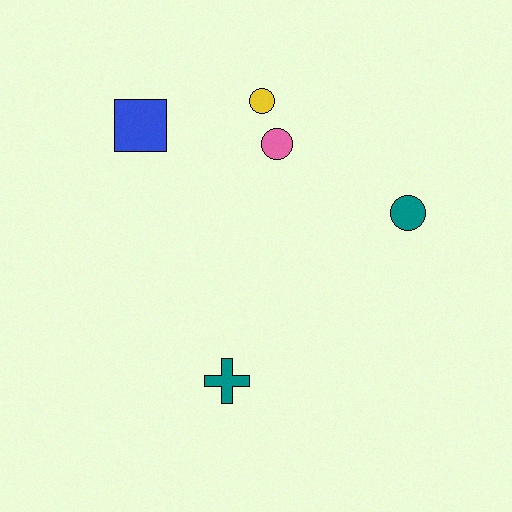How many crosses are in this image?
There is 1 cross.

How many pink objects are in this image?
There is 1 pink object.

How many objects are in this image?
There are 5 objects.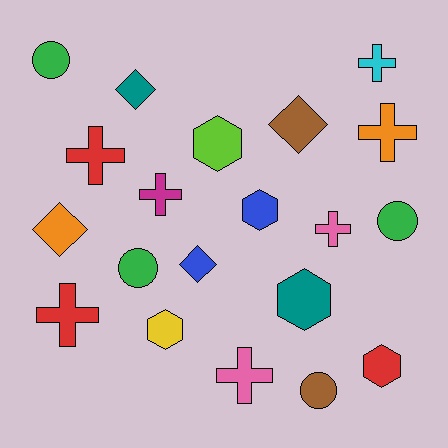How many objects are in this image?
There are 20 objects.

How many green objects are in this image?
There are 3 green objects.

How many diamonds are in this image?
There are 4 diamonds.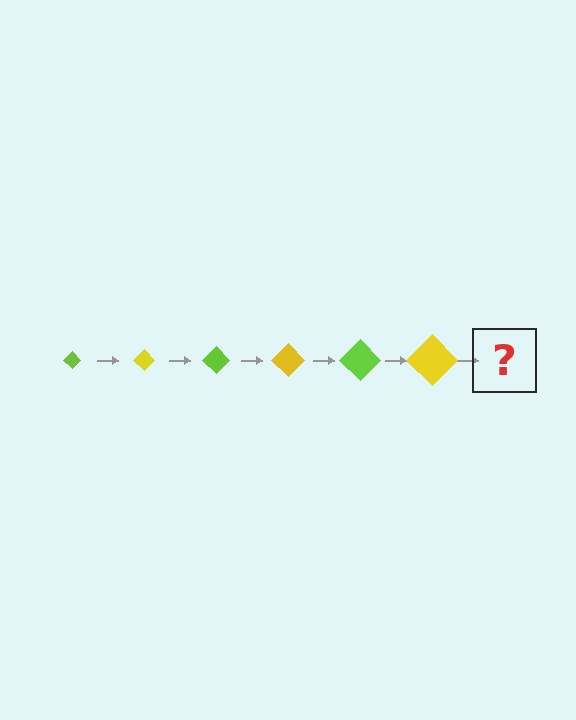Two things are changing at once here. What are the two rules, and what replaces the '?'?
The two rules are that the diamond grows larger each step and the color cycles through lime and yellow. The '?' should be a lime diamond, larger than the previous one.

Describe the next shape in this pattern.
It should be a lime diamond, larger than the previous one.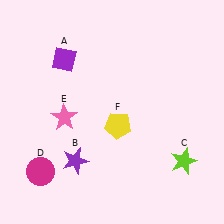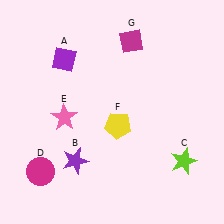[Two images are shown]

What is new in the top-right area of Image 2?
A magenta diamond (G) was added in the top-right area of Image 2.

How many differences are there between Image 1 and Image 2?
There is 1 difference between the two images.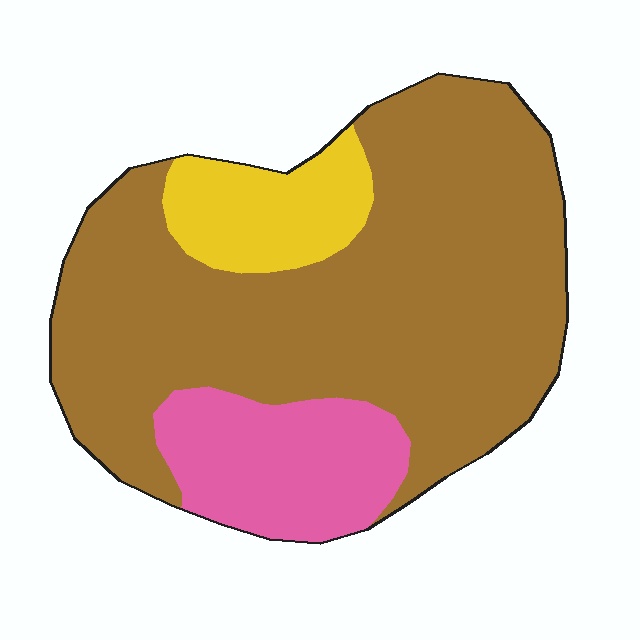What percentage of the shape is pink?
Pink covers about 15% of the shape.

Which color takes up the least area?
Yellow, at roughly 10%.